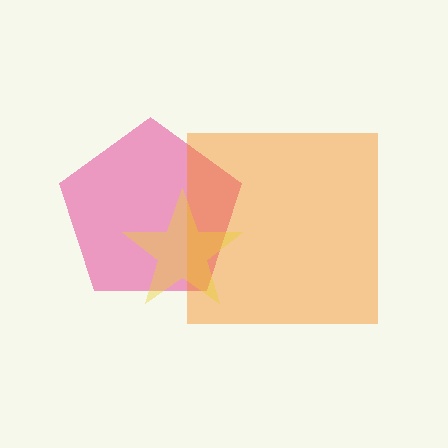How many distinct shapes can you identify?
There are 3 distinct shapes: a pink pentagon, an orange square, a yellow star.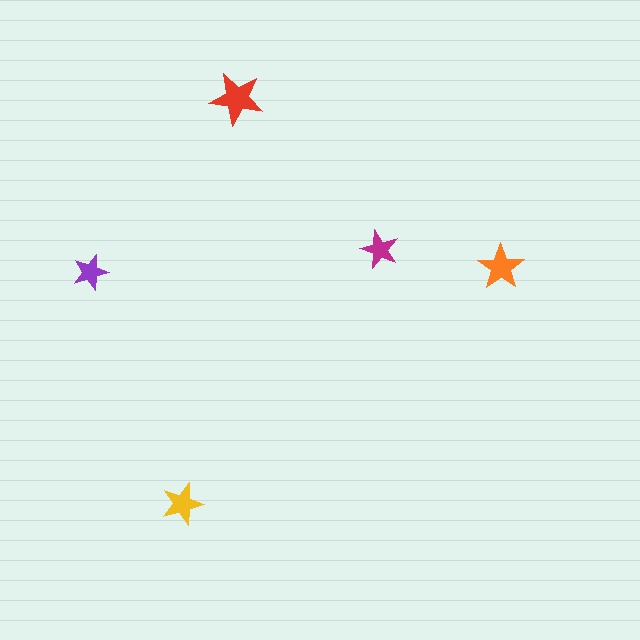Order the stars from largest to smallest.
the red one, the orange one, the yellow one, the magenta one, the purple one.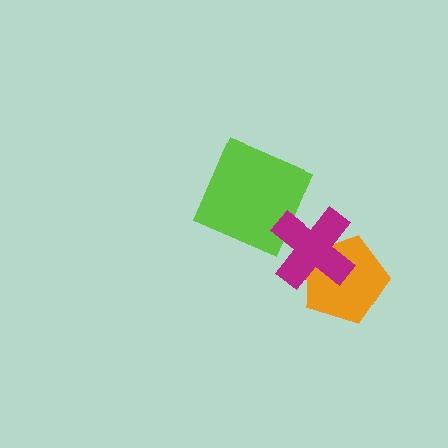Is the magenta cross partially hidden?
No, no other shape covers it.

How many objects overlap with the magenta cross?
2 objects overlap with the magenta cross.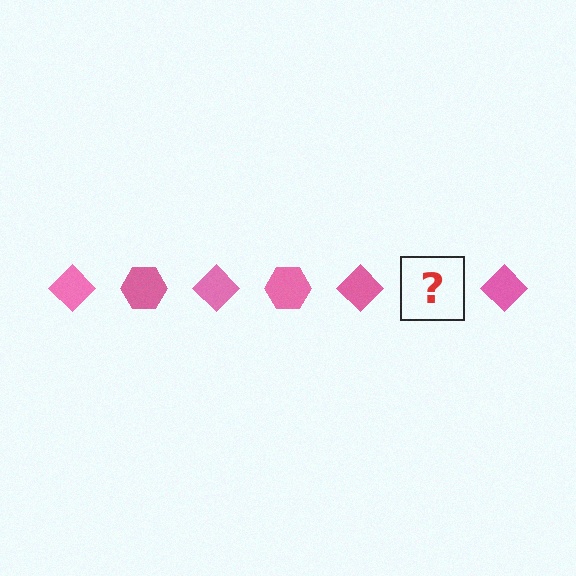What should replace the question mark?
The question mark should be replaced with a pink hexagon.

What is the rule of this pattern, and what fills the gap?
The rule is that the pattern cycles through diamond, hexagon shapes in pink. The gap should be filled with a pink hexagon.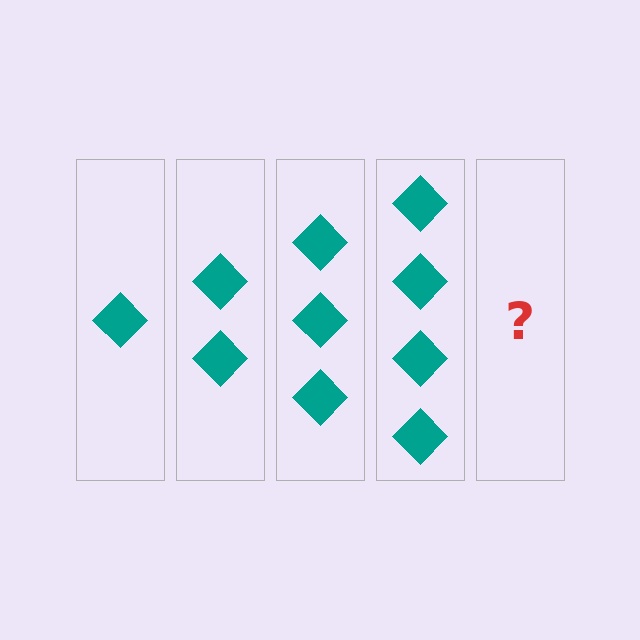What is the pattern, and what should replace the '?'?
The pattern is that each step adds one more diamond. The '?' should be 5 diamonds.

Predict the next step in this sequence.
The next step is 5 diamonds.